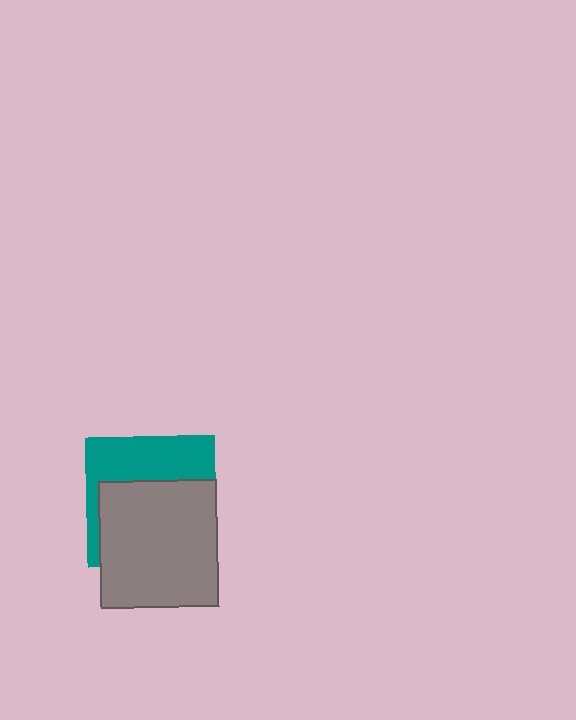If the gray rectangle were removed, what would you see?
You would see the complete teal square.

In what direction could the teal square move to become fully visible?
The teal square could move up. That would shift it out from behind the gray rectangle entirely.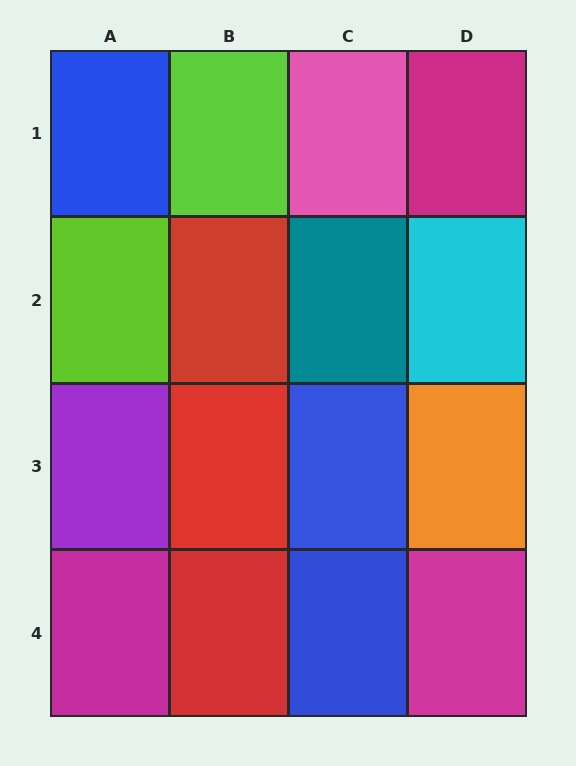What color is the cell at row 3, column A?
Purple.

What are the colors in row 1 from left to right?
Blue, lime, pink, magenta.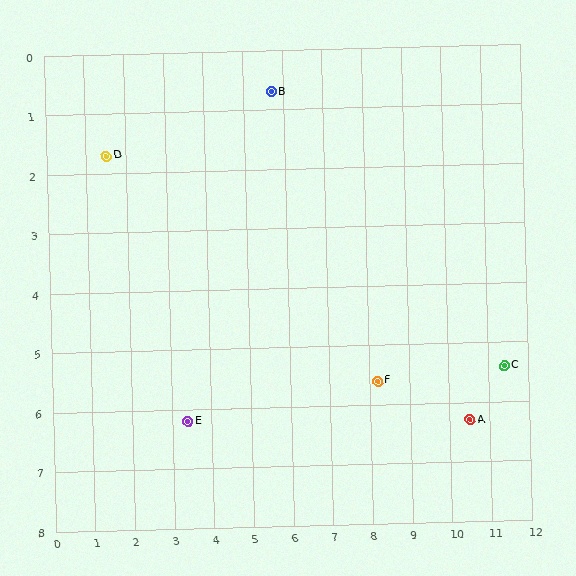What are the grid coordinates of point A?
Point A is at approximately (10.5, 6.3).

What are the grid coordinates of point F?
Point F is at approximately (8.2, 5.6).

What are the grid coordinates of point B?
Point B is at approximately (5.7, 0.7).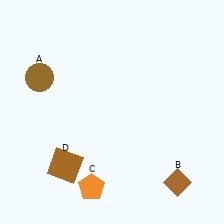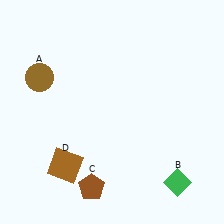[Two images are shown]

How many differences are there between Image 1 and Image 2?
There are 2 differences between the two images.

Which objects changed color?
B changed from brown to green. C changed from orange to brown.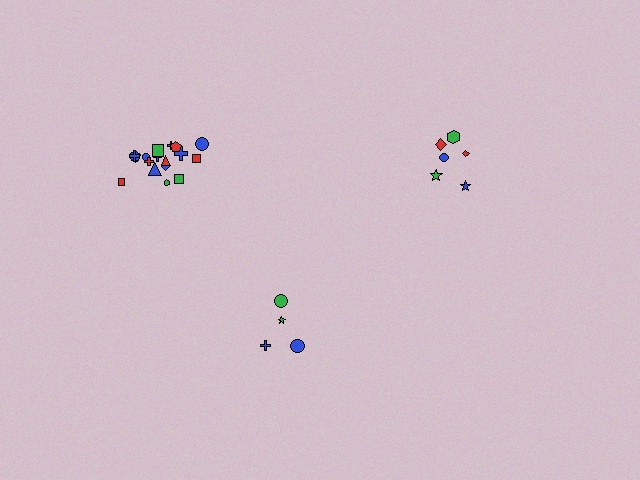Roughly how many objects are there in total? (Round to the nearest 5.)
Roughly 30 objects in total.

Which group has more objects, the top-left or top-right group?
The top-left group.